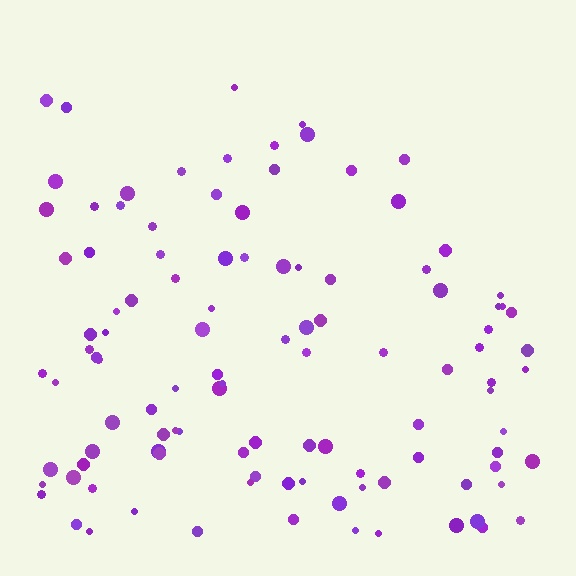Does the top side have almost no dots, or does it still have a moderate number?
Still a moderate number, just noticeably fewer than the bottom.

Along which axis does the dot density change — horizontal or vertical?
Vertical.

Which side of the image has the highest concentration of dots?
The bottom.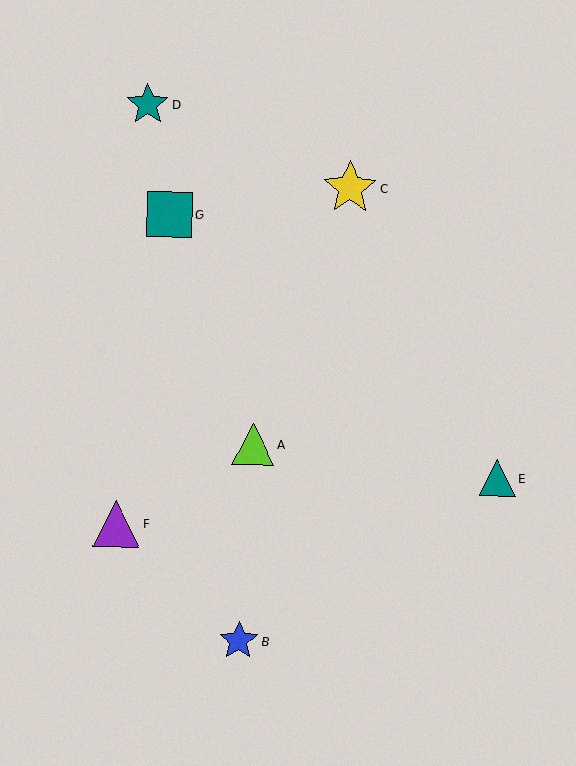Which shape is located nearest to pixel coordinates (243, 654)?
The blue star (labeled B) at (239, 641) is nearest to that location.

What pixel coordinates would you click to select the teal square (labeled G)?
Click at (170, 214) to select the teal square G.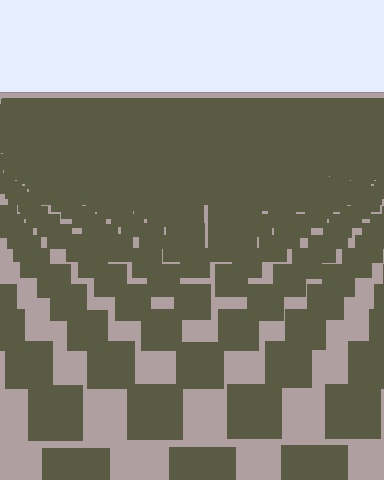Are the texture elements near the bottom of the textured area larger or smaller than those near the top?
Larger. Near the bottom, elements are closer to the viewer and appear at a bigger on-screen size.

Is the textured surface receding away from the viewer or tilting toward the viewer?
The surface is receding away from the viewer. Texture elements get smaller and denser toward the top.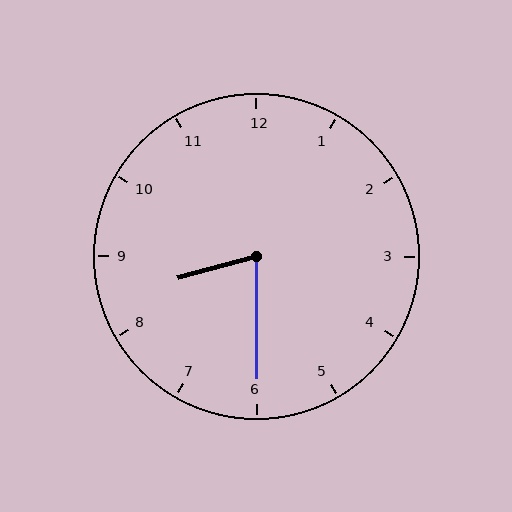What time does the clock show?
8:30.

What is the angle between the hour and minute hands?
Approximately 75 degrees.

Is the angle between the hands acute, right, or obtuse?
It is acute.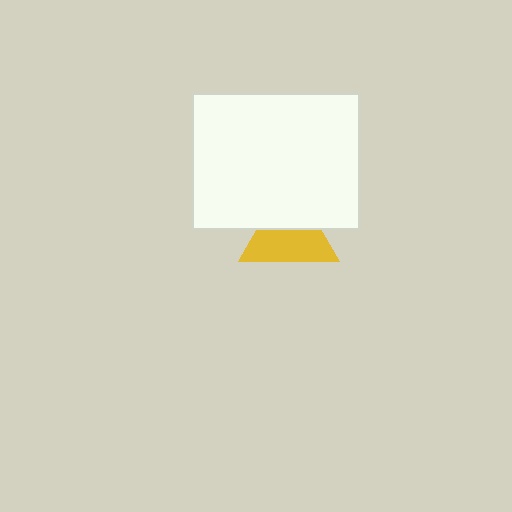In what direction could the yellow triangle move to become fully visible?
The yellow triangle could move down. That would shift it out from behind the white rectangle entirely.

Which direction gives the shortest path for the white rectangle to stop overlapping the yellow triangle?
Moving up gives the shortest separation.